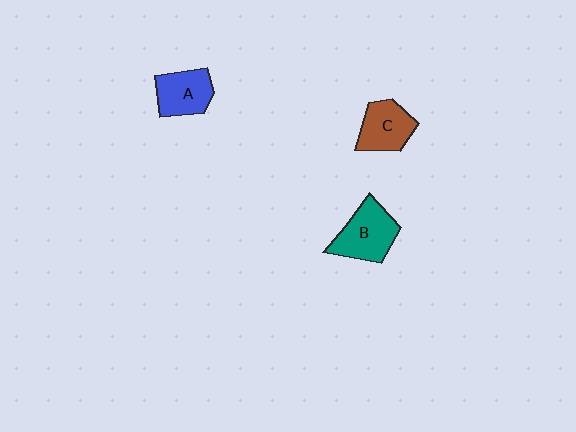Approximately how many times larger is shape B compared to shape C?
Approximately 1.2 times.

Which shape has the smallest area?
Shape A (blue).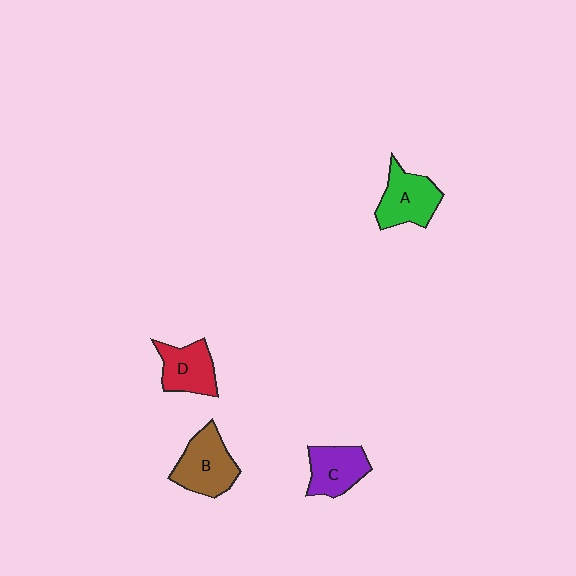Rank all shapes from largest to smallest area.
From largest to smallest: B (brown), A (green), D (red), C (purple).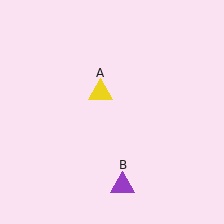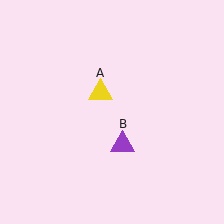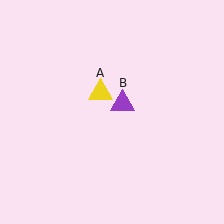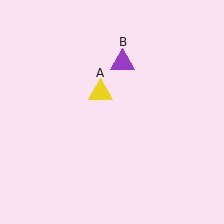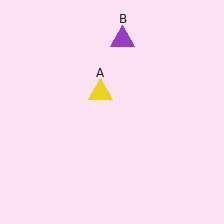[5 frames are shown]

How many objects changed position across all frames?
1 object changed position: purple triangle (object B).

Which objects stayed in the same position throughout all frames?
Yellow triangle (object A) remained stationary.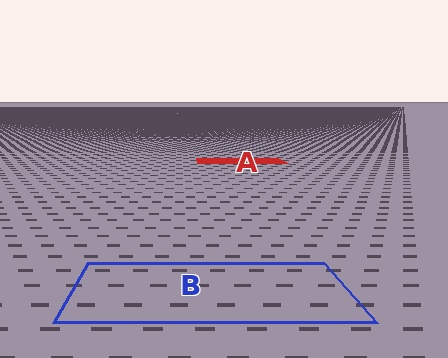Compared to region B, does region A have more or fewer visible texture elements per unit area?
Region A has more texture elements per unit area — they are packed more densely because it is farther away.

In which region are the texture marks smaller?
The texture marks are smaller in region A, because it is farther away.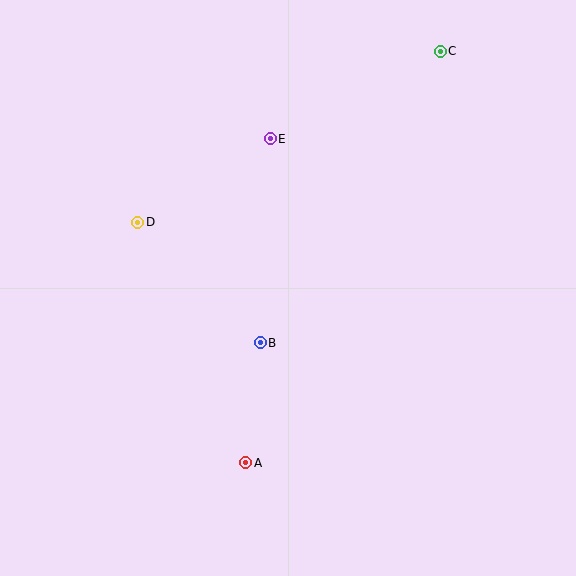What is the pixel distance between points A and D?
The distance between A and D is 263 pixels.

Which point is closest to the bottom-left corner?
Point A is closest to the bottom-left corner.